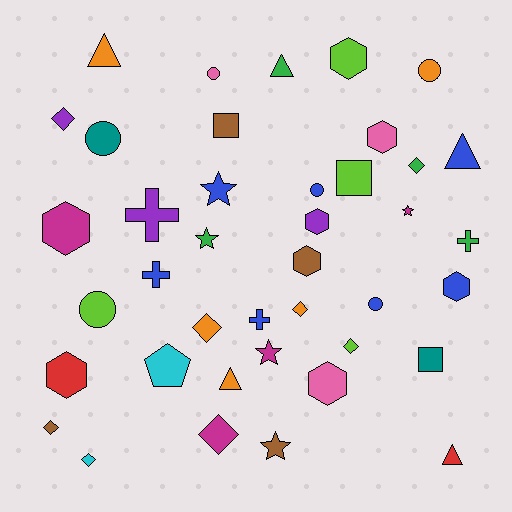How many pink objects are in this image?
There are 3 pink objects.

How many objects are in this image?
There are 40 objects.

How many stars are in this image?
There are 5 stars.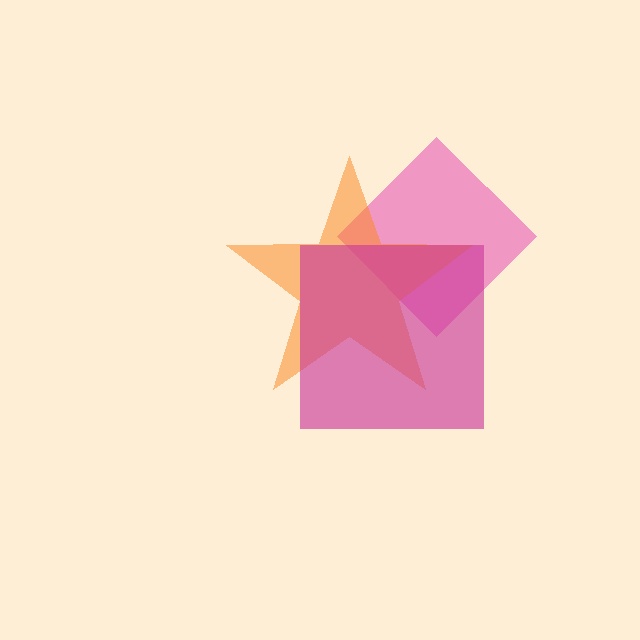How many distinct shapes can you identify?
There are 3 distinct shapes: a pink diamond, an orange star, a magenta square.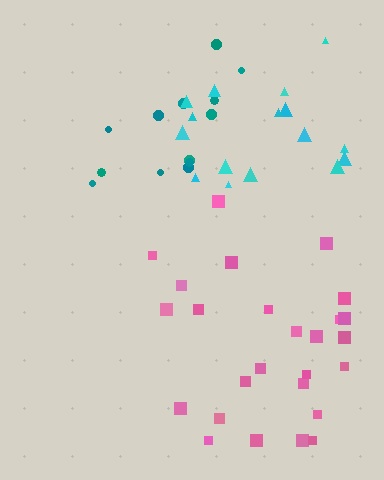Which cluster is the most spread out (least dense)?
Pink.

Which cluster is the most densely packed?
Teal.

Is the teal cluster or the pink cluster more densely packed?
Teal.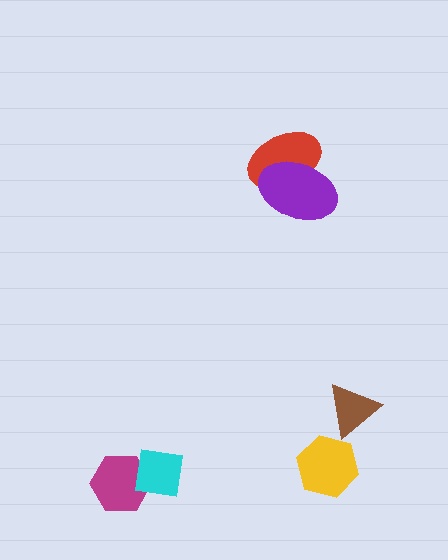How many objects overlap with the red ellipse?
1 object overlaps with the red ellipse.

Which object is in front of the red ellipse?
The purple ellipse is in front of the red ellipse.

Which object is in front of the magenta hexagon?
The cyan square is in front of the magenta hexagon.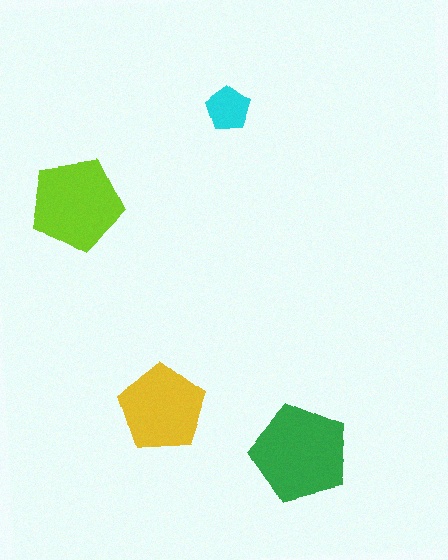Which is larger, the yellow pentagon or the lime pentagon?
The lime one.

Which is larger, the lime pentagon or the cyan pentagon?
The lime one.